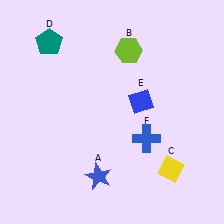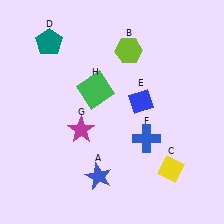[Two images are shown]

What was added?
A magenta star (G), a green square (H) were added in Image 2.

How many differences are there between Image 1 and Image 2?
There are 2 differences between the two images.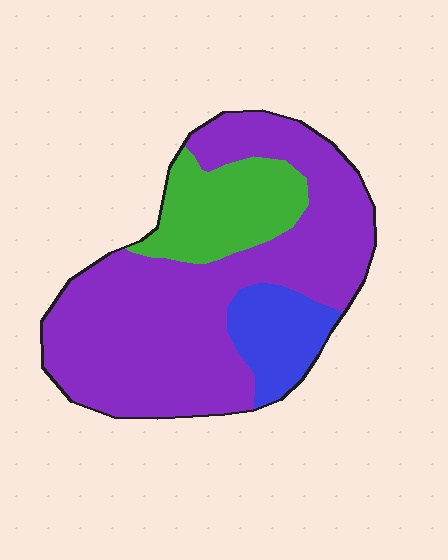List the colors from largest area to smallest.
From largest to smallest: purple, green, blue.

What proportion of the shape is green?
Green takes up about one fifth (1/5) of the shape.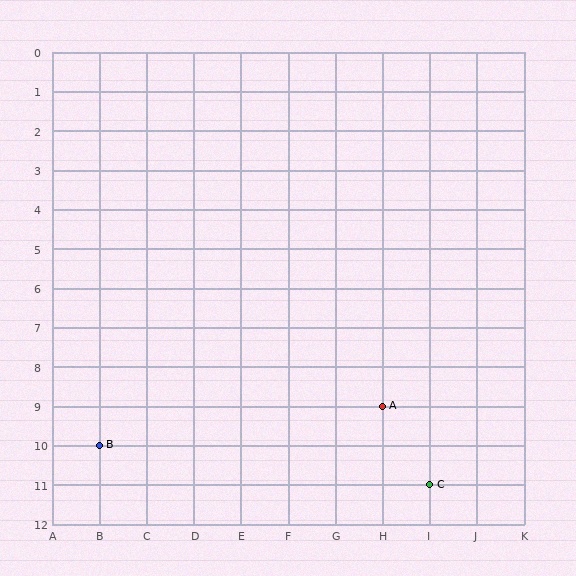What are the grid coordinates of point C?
Point C is at grid coordinates (I, 11).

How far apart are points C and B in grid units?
Points C and B are 7 columns and 1 row apart (about 7.1 grid units diagonally).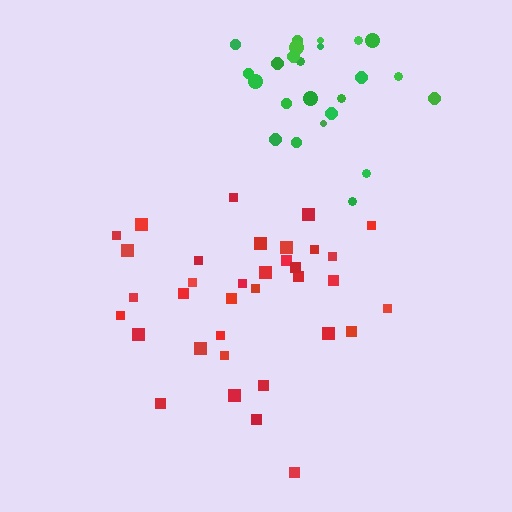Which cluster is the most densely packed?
Green.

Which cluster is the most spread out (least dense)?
Red.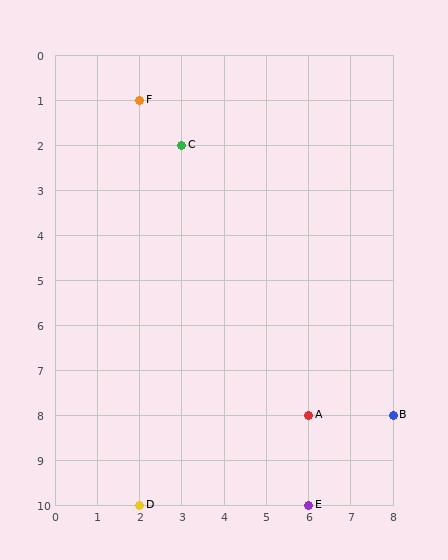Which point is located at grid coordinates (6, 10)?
Point E is at (6, 10).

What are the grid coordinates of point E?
Point E is at grid coordinates (6, 10).